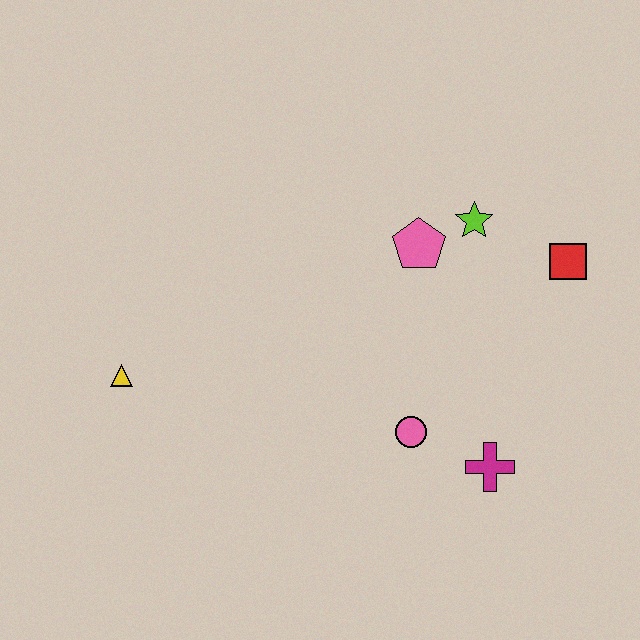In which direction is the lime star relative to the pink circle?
The lime star is above the pink circle.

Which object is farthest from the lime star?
The yellow triangle is farthest from the lime star.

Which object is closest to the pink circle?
The magenta cross is closest to the pink circle.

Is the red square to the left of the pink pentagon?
No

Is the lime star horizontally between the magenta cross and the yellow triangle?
Yes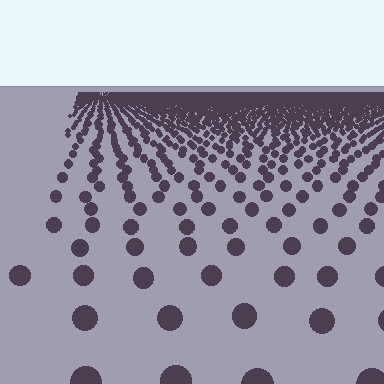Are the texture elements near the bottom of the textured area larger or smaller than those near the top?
Larger. Near the bottom, elements are closer to the viewer and appear at a bigger on-screen size.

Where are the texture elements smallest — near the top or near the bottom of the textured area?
Near the top.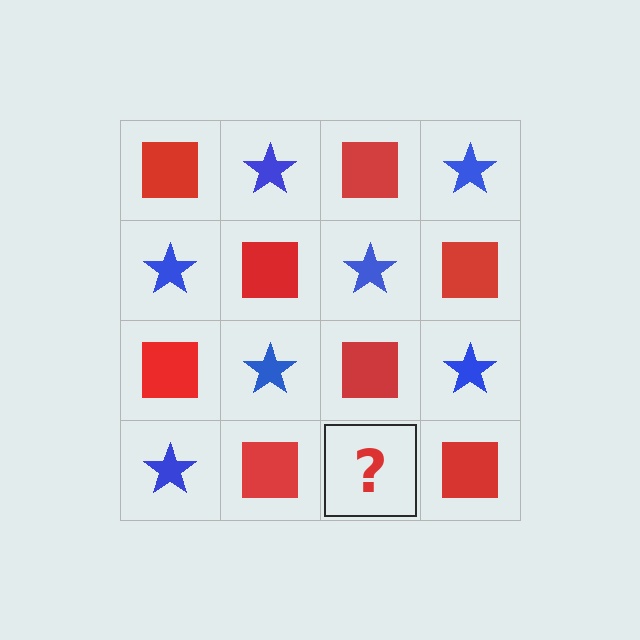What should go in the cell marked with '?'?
The missing cell should contain a blue star.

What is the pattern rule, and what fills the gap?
The rule is that it alternates red square and blue star in a checkerboard pattern. The gap should be filled with a blue star.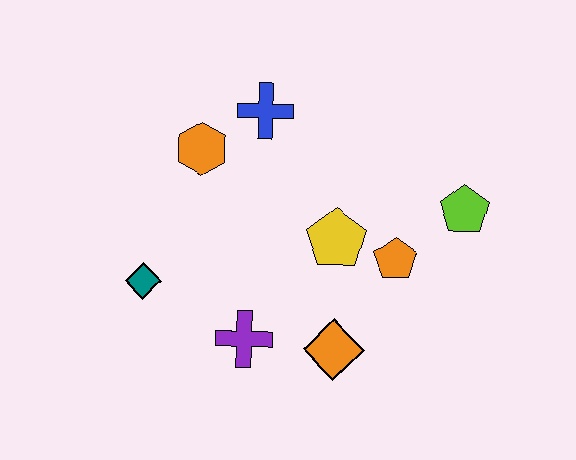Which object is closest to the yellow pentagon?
The orange pentagon is closest to the yellow pentagon.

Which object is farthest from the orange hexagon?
The lime pentagon is farthest from the orange hexagon.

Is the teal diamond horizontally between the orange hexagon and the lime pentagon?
No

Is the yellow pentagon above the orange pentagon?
Yes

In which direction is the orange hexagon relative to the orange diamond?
The orange hexagon is above the orange diamond.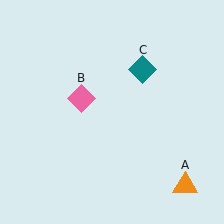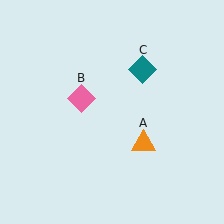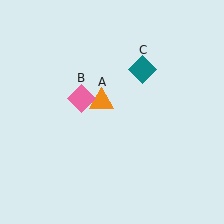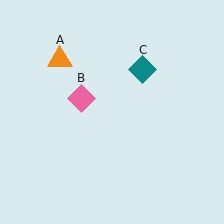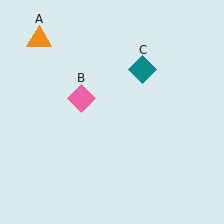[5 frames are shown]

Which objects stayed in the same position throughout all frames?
Pink diamond (object B) and teal diamond (object C) remained stationary.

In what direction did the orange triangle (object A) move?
The orange triangle (object A) moved up and to the left.